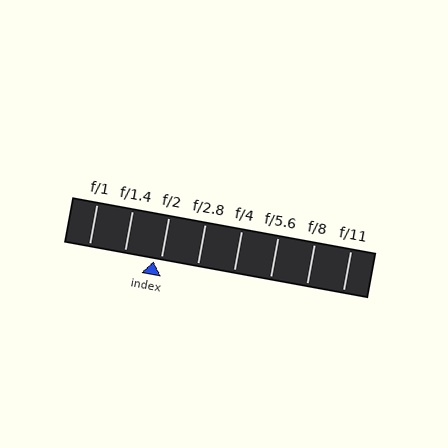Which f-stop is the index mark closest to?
The index mark is closest to f/2.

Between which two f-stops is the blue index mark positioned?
The index mark is between f/1.4 and f/2.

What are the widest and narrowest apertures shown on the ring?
The widest aperture shown is f/1 and the narrowest is f/11.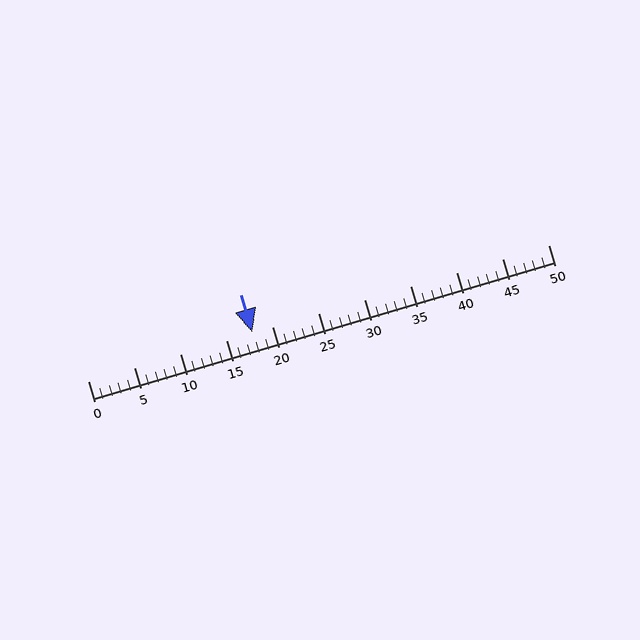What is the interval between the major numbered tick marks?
The major tick marks are spaced 5 units apart.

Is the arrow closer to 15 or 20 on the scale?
The arrow is closer to 20.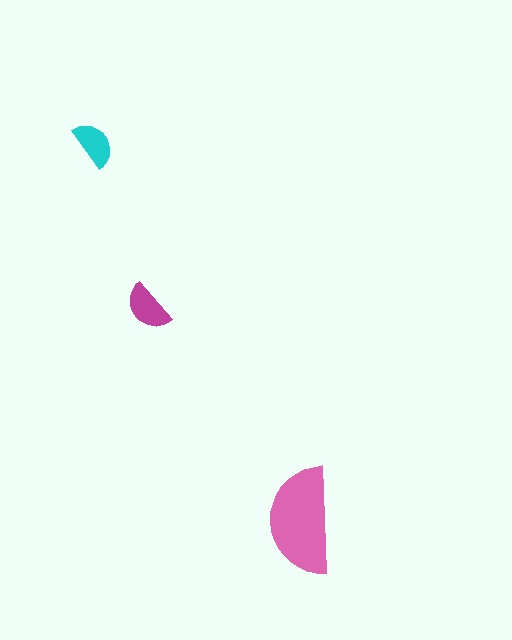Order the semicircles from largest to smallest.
the pink one, the magenta one, the cyan one.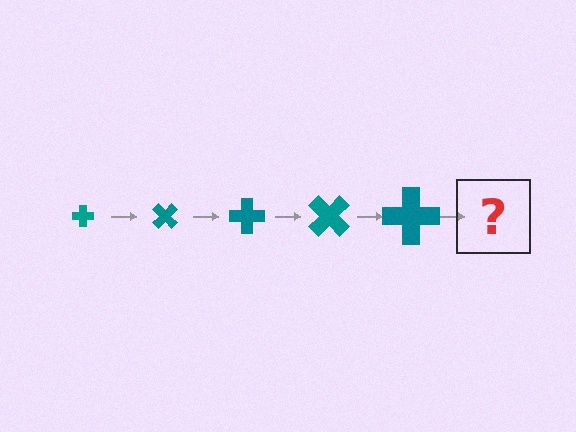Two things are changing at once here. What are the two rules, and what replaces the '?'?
The two rules are that the cross grows larger each step and it rotates 45 degrees each step. The '?' should be a cross, larger than the previous one and rotated 225 degrees from the start.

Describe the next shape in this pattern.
It should be a cross, larger than the previous one and rotated 225 degrees from the start.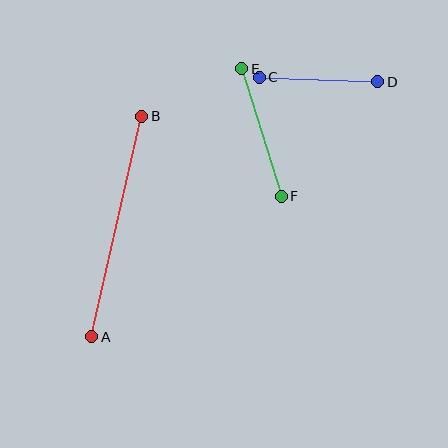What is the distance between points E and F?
The distance is approximately 134 pixels.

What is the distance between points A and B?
The distance is approximately 226 pixels.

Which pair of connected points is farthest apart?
Points A and B are farthest apart.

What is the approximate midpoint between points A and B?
The midpoint is at approximately (117, 227) pixels.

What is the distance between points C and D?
The distance is approximately 119 pixels.